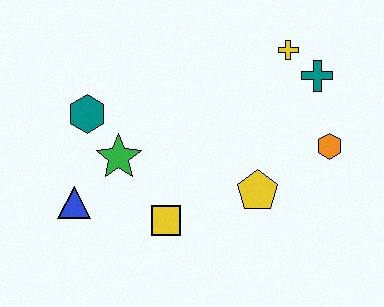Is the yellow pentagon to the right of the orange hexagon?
No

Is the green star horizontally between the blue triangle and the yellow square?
Yes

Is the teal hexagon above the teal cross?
No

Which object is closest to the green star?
The teal hexagon is closest to the green star.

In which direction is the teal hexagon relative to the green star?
The teal hexagon is above the green star.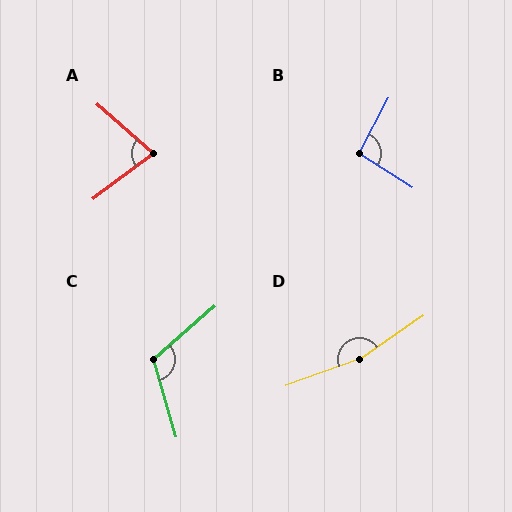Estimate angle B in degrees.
Approximately 95 degrees.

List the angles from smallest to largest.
A (78°), B (95°), C (115°), D (165°).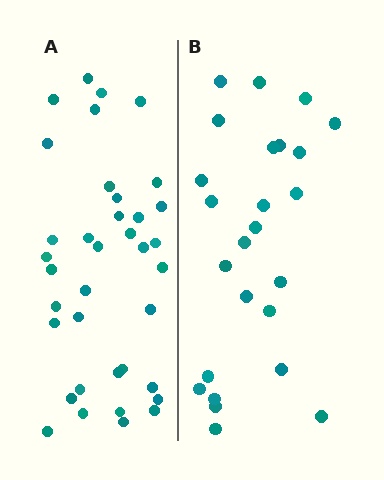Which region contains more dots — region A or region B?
Region A (the left region) has more dots.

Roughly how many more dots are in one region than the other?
Region A has roughly 12 or so more dots than region B.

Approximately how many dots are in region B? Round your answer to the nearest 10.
About 20 dots. (The exact count is 25, which rounds to 20.)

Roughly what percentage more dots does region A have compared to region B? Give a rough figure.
About 50% more.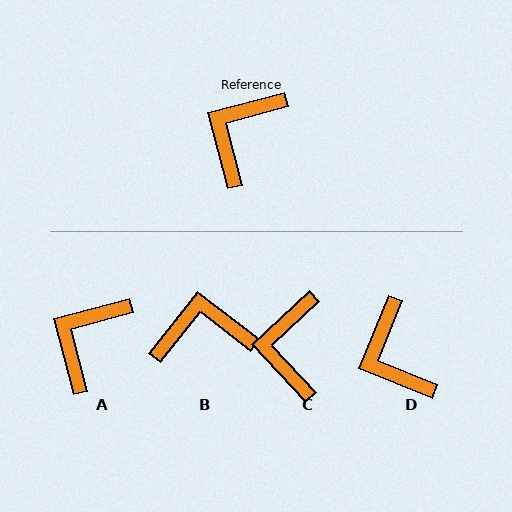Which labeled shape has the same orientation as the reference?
A.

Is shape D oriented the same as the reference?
No, it is off by about 53 degrees.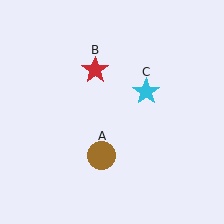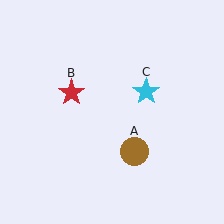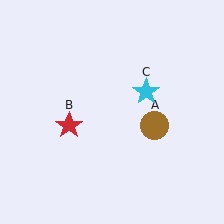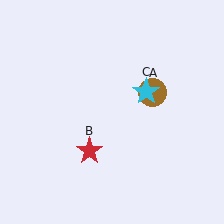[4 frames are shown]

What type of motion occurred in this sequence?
The brown circle (object A), red star (object B) rotated counterclockwise around the center of the scene.